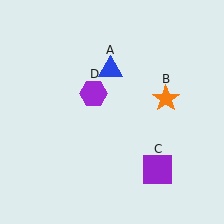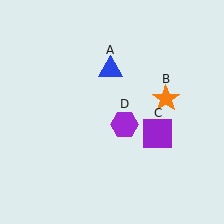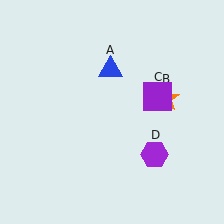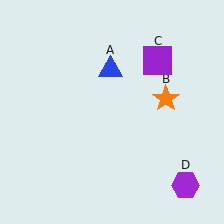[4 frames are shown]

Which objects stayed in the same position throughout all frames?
Blue triangle (object A) and orange star (object B) remained stationary.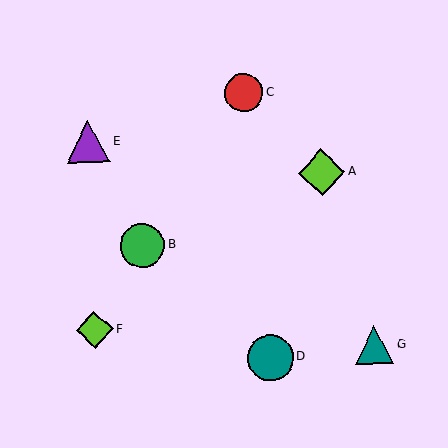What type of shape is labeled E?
Shape E is a purple triangle.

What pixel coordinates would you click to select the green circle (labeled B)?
Click at (142, 245) to select the green circle B.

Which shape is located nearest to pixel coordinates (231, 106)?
The red circle (labeled C) at (244, 93) is nearest to that location.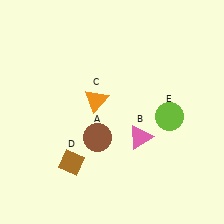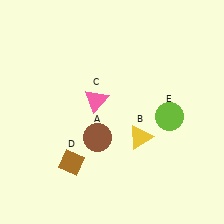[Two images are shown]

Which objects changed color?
B changed from pink to yellow. C changed from orange to pink.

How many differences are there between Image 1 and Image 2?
There are 2 differences between the two images.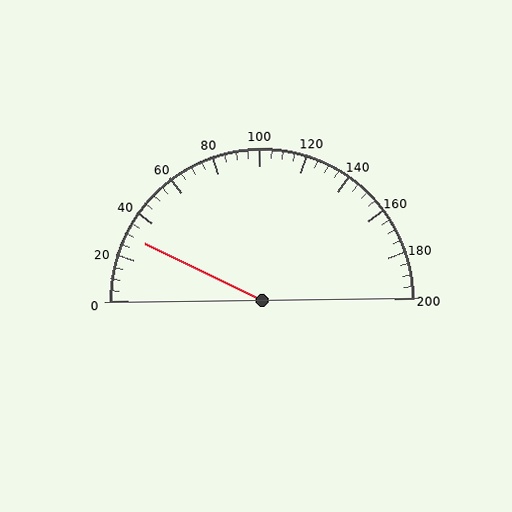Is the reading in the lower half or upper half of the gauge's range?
The reading is in the lower half of the range (0 to 200).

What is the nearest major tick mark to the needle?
The nearest major tick mark is 40.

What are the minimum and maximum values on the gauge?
The gauge ranges from 0 to 200.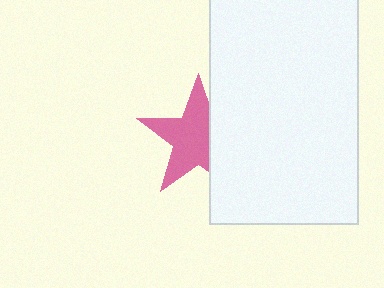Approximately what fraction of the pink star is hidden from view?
Roughly 33% of the pink star is hidden behind the white rectangle.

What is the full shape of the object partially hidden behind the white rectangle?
The partially hidden object is a pink star.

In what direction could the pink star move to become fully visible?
The pink star could move left. That would shift it out from behind the white rectangle entirely.